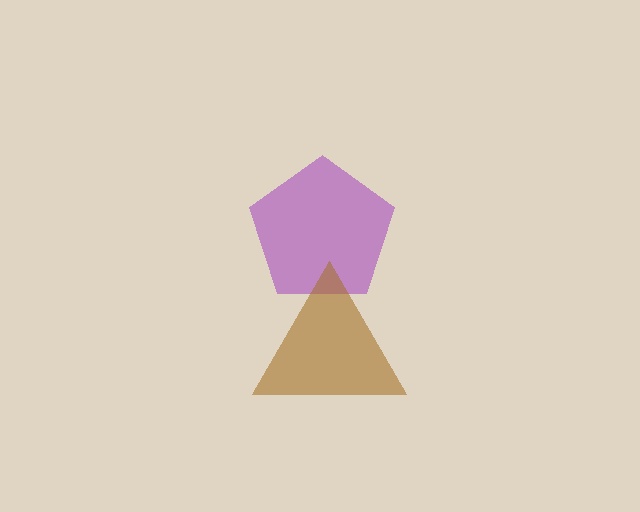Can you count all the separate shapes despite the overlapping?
Yes, there are 2 separate shapes.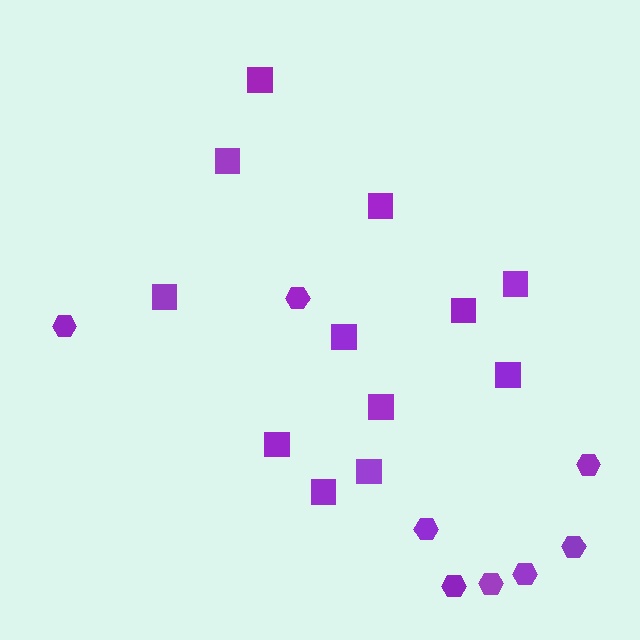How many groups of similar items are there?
There are 2 groups: one group of hexagons (8) and one group of squares (12).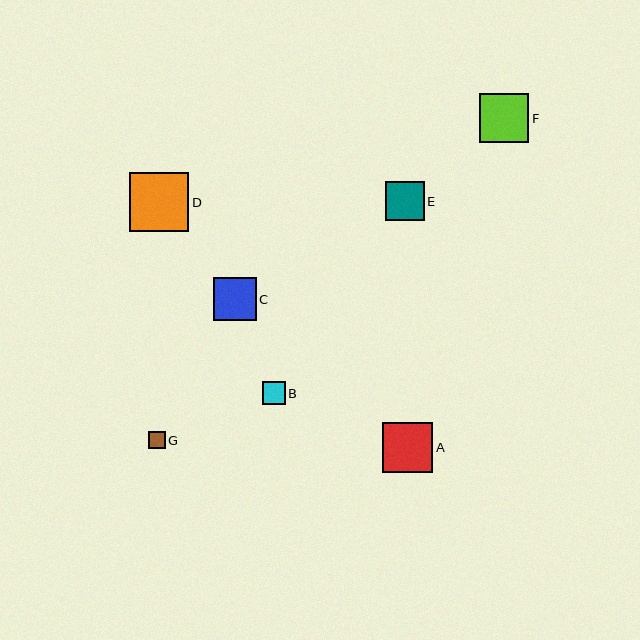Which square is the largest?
Square D is the largest with a size of approximately 59 pixels.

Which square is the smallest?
Square G is the smallest with a size of approximately 17 pixels.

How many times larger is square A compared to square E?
Square A is approximately 1.3 times the size of square E.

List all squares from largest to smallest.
From largest to smallest: D, A, F, C, E, B, G.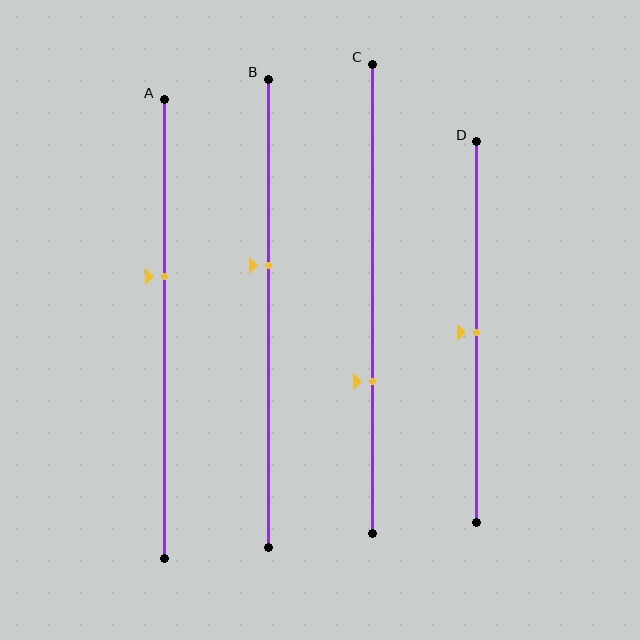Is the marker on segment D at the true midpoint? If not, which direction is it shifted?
Yes, the marker on segment D is at the true midpoint.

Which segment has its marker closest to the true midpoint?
Segment D has its marker closest to the true midpoint.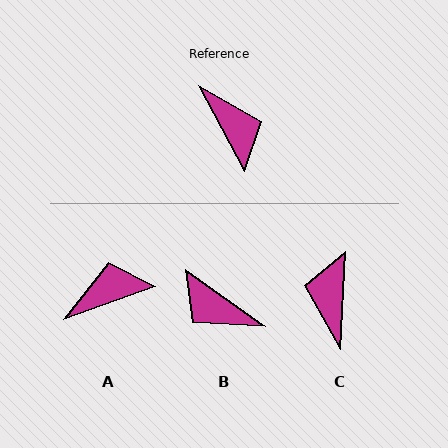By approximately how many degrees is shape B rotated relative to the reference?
Approximately 153 degrees clockwise.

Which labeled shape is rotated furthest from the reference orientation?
B, about 153 degrees away.